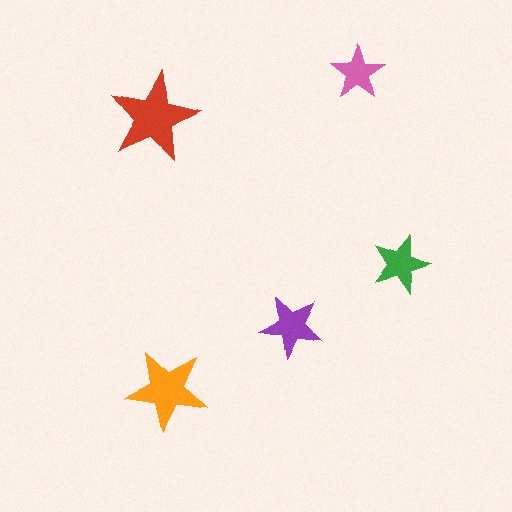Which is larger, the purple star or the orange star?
The orange one.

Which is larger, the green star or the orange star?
The orange one.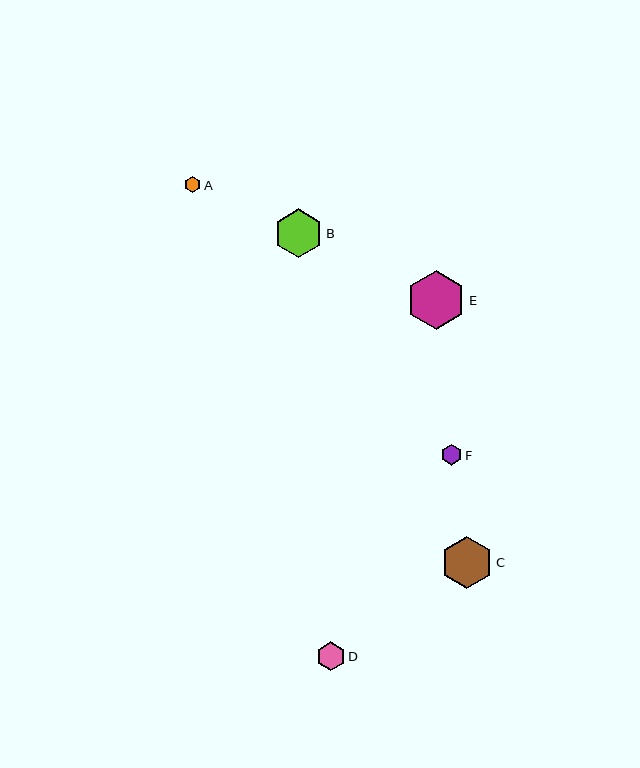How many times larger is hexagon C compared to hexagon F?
Hexagon C is approximately 2.5 times the size of hexagon F.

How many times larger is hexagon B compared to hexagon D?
Hexagon B is approximately 1.7 times the size of hexagon D.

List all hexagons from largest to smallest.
From largest to smallest: E, C, B, D, F, A.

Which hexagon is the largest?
Hexagon E is the largest with a size of approximately 59 pixels.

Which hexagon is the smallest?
Hexagon A is the smallest with a size of approximately 16 pixels.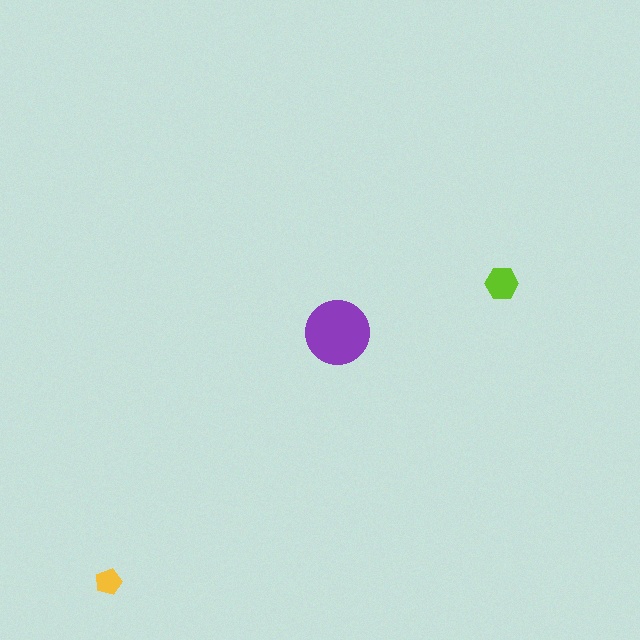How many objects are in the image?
There are 3 objects in the image.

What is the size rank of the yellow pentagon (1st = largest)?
3rd.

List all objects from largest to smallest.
The purple circle, the lime hexagon, the yellow pentagon.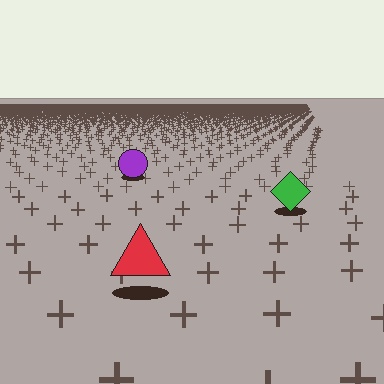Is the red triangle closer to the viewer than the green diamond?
Yes. The red triangle is closer — you can tell from the texture gradient: the ground texture is coarser near it.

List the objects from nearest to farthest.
From nearest to farthest: the red triangle, the green diamond, the purple circle.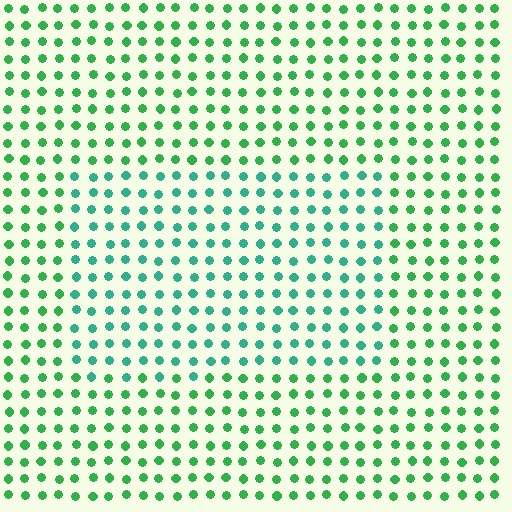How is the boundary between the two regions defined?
The boundary is defined purely by a slight shift in hue (about 30 degrees). Spacing, size, and orientation are identical on both sides.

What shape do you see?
I see a rectangle.